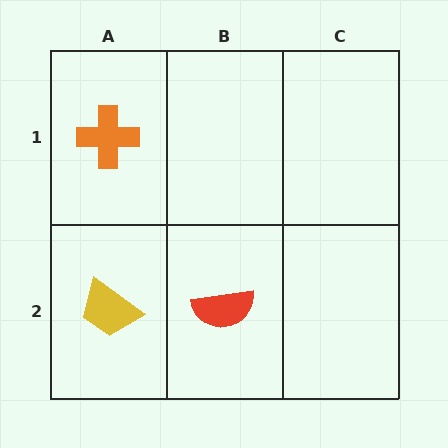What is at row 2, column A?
A yellow trapezoid.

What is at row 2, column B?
A red semicircle.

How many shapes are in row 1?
1 shape.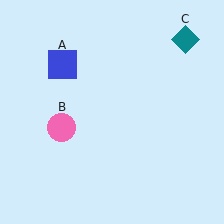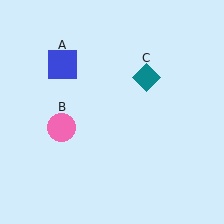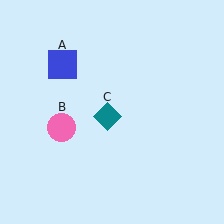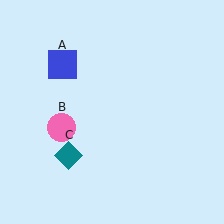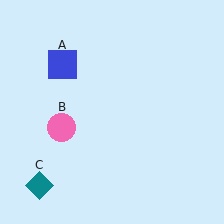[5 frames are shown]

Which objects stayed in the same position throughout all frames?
Blue square (object A) and pink circle (object B) remained stationary.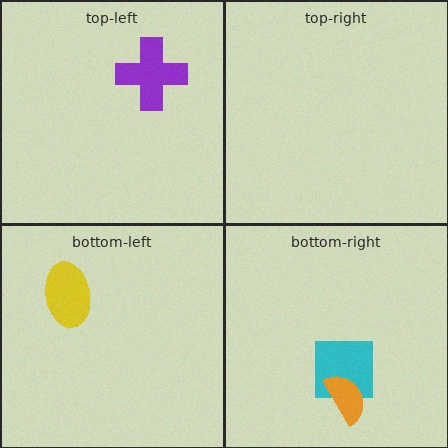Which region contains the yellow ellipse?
The bottom-left region.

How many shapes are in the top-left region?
1.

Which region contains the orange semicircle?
The bottom-right region.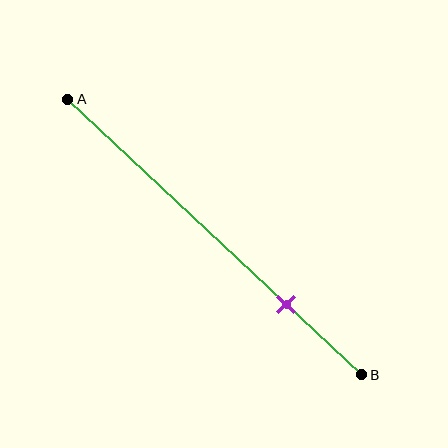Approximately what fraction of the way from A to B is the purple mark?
The purple mark is approximately 75% of the way from A to B.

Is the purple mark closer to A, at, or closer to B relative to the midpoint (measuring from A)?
The purple mark is closer to point B than the midpoint of segment AB.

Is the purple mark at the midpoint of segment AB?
No, the mark is at about 75% from A, not at the 50% midpoint.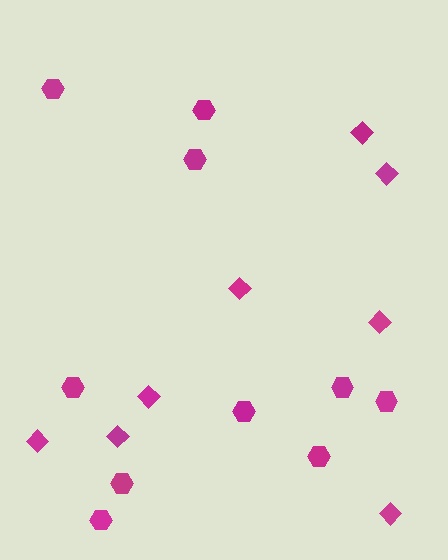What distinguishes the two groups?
There are 2 groups: one group of hexagons (10) and one group of diamonds (8).